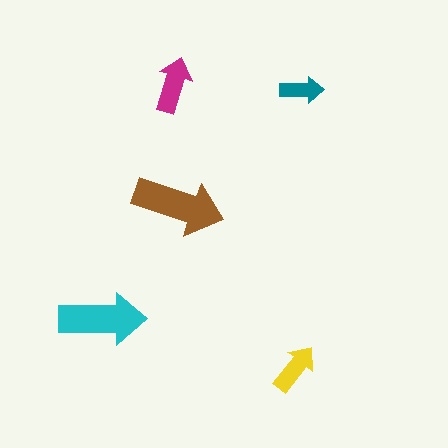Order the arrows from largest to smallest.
the brown one, the cyan one, the magenta one, the yellow one, the teal one.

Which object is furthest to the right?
The teal arrow is rightmost.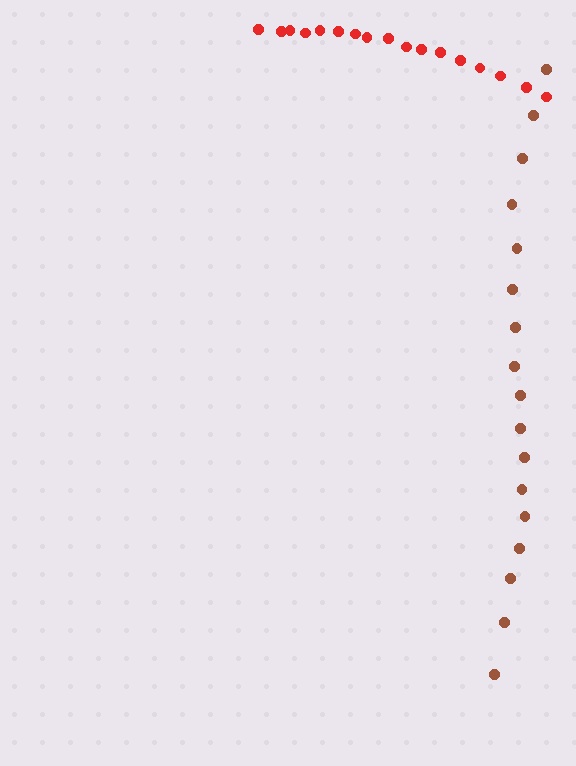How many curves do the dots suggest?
There are 2 distinct paths.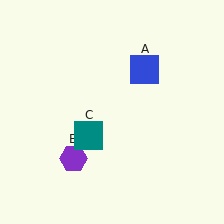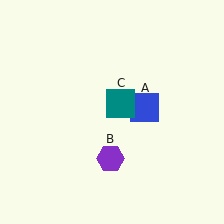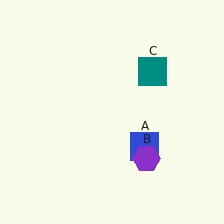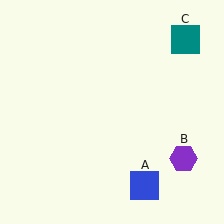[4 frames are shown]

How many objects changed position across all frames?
3 objects changed position: blue square (object A), purple hexagon (object B), teal square (object C).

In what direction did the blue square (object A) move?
The blue square (object A) moved down.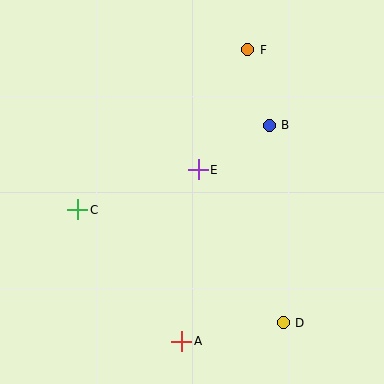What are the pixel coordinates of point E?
Point E is at (198, 170).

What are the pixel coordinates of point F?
Point F is at (248, 50).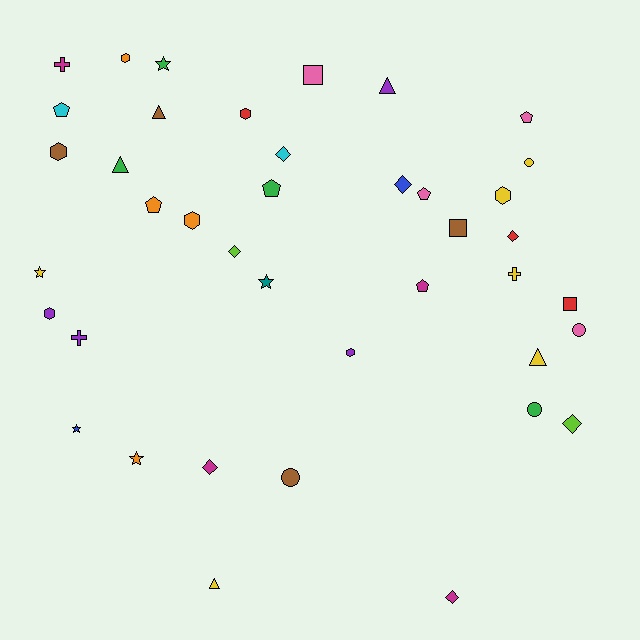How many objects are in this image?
There are 40 objects.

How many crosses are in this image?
There are 3 crosses.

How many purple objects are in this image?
There are 4 purple objects.